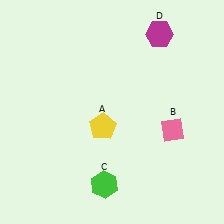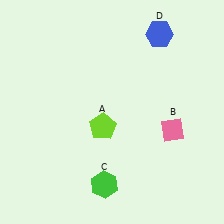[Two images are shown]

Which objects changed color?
A changed from yellow to lime. D changed from magenta to blue.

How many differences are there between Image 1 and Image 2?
There are 2 differences between the two images.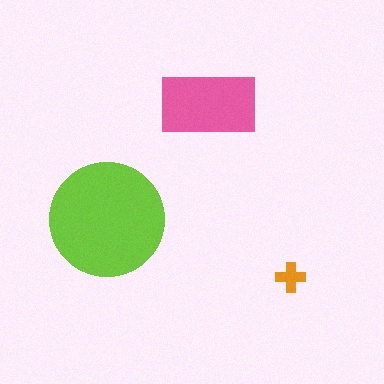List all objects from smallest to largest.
The orange cross, the pink rectangle, the lime circle.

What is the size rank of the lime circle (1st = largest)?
1st.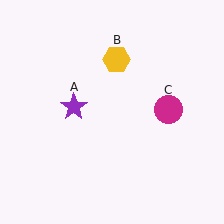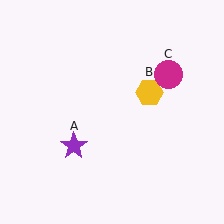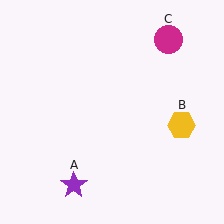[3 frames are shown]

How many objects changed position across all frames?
3 objects changed position: purple star (object A), yellow hexagon (object B), magenta circle (object C).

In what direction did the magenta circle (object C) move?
The magenta circle (object C) moved up.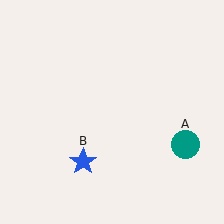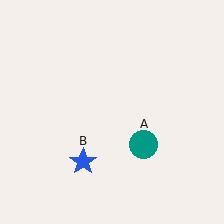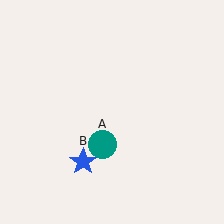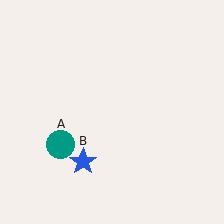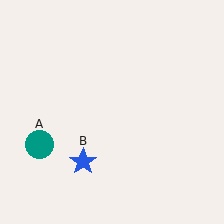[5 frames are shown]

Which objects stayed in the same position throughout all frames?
Blue star (object B) remained stationary.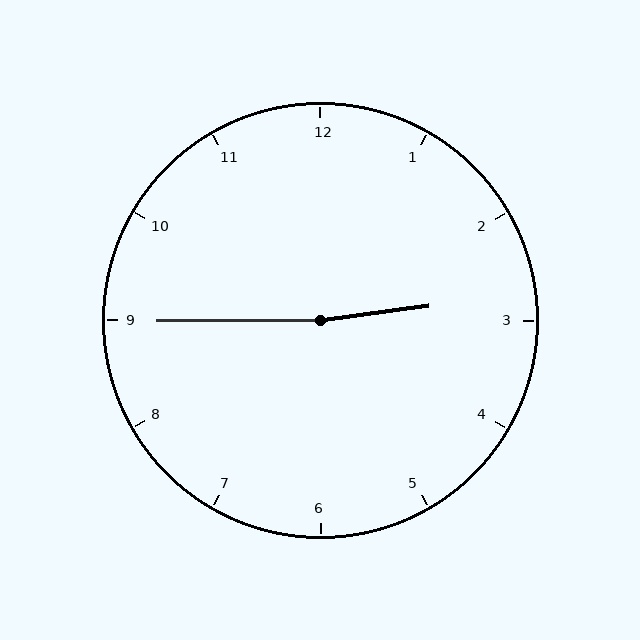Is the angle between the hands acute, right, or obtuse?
It is obtuse.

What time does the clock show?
2:45.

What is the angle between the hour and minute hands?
Approximately 172 degrees.